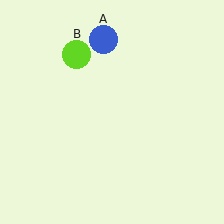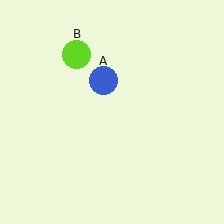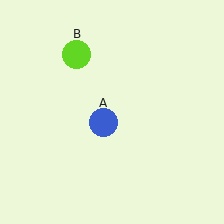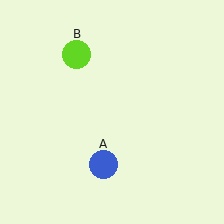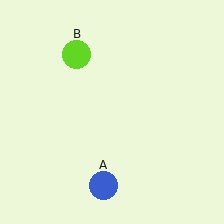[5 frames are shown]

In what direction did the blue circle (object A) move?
The blue circle (object A) moved down.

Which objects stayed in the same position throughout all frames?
Lime circle (object B) remained stationary.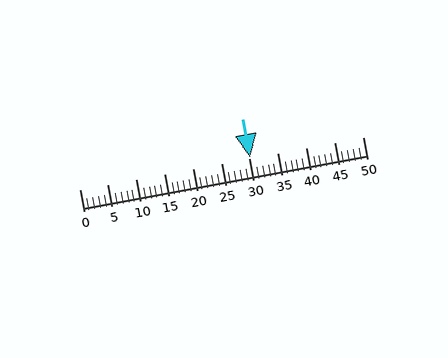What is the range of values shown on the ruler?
The ruler shows values from 0 to 50.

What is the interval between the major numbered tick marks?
The major tick marks are spaced 5 units apart.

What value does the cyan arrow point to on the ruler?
The cyan arrow points to approximately 30.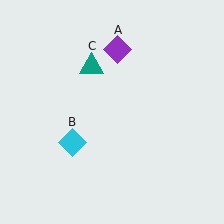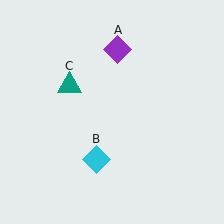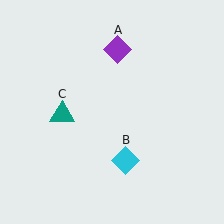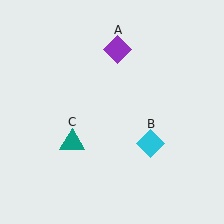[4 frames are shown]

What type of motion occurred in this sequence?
The cyan diamond (object B), teal triangle (object C) rotated counterclockwise around the center of the scene.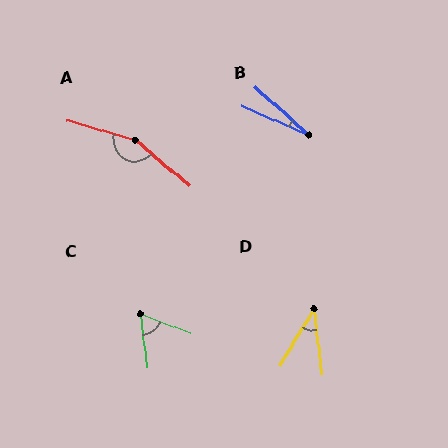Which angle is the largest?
A, at approximately 156 degrees.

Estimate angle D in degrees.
Approximately 37 degrees.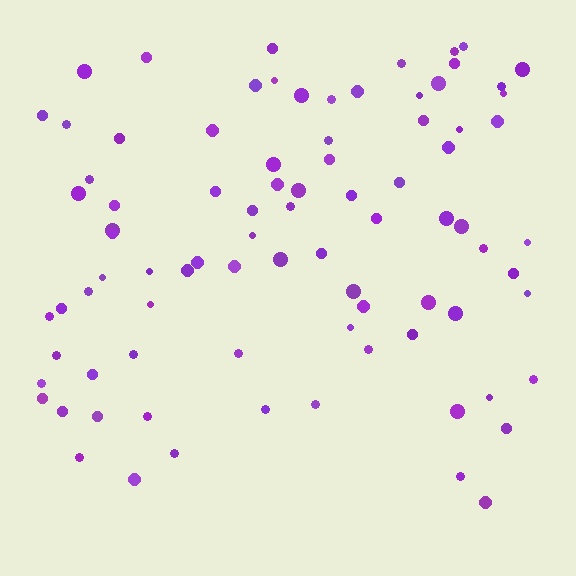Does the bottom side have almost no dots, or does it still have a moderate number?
Still a moderate number, just noticeably fewer than the top.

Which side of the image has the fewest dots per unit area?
The bottom.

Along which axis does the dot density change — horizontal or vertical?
Vertical.